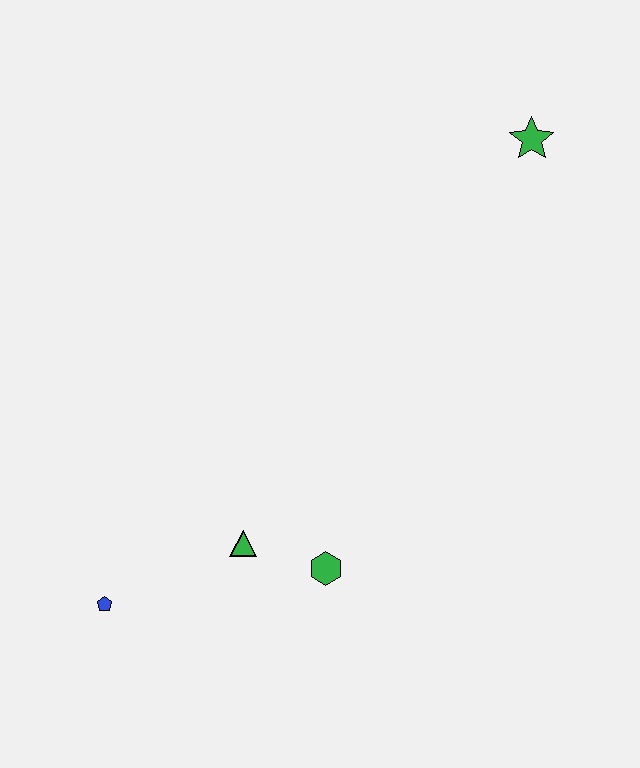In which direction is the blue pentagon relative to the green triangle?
The blue pentagon is to the left of the green triangle.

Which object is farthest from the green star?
The blue pentagon is farthest from the green star.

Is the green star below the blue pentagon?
No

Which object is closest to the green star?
The green hexagon is closest to the green star.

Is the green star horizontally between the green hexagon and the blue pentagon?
No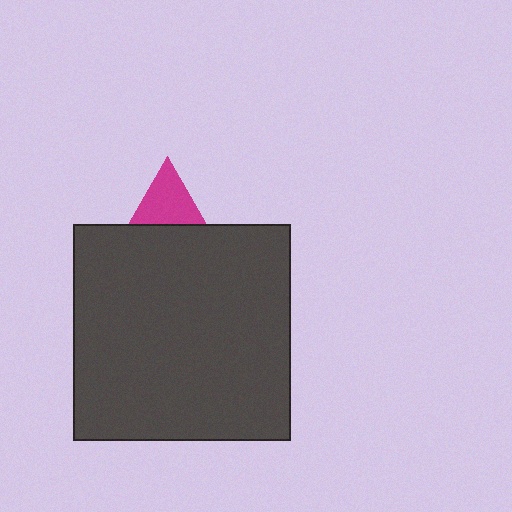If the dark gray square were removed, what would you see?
You would see the complete magenta triangle.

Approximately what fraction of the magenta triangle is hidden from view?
Roughly 56% of the magenta triangle is hidden behind the dark gray square.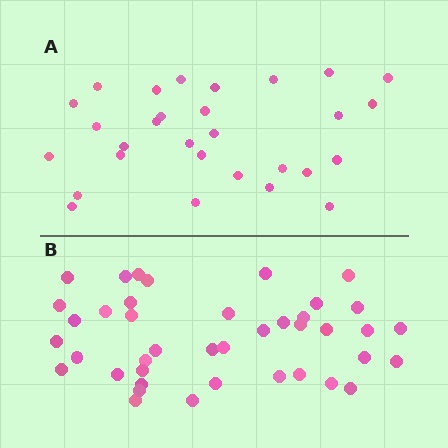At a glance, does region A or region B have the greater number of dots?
Region B (the bottom region) has more dots.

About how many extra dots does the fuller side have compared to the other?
Region B has roughly 12 or so more dots than region A.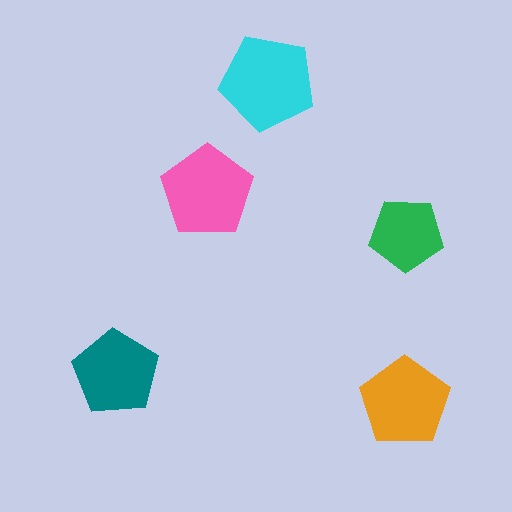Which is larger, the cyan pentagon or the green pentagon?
The cyan one.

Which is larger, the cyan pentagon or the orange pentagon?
The cyan one.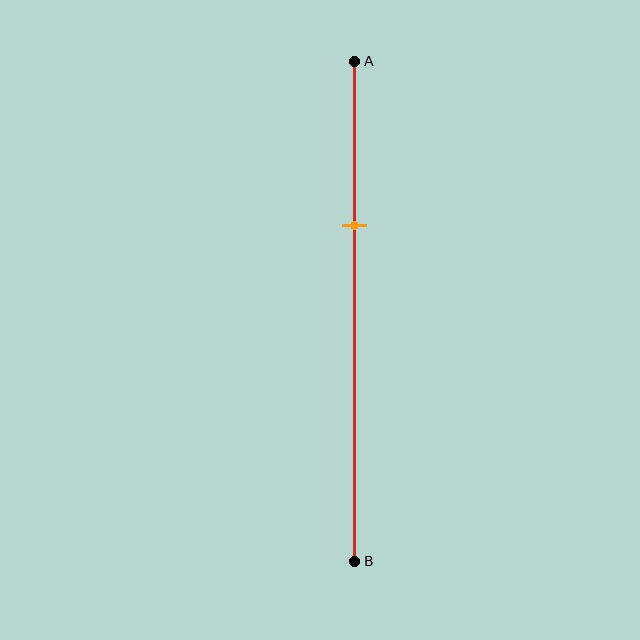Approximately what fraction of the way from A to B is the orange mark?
The orange mark is approximately 35% of the way from A to B.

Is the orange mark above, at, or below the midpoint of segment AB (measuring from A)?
The orange mark is above the midpoint of segment AB.